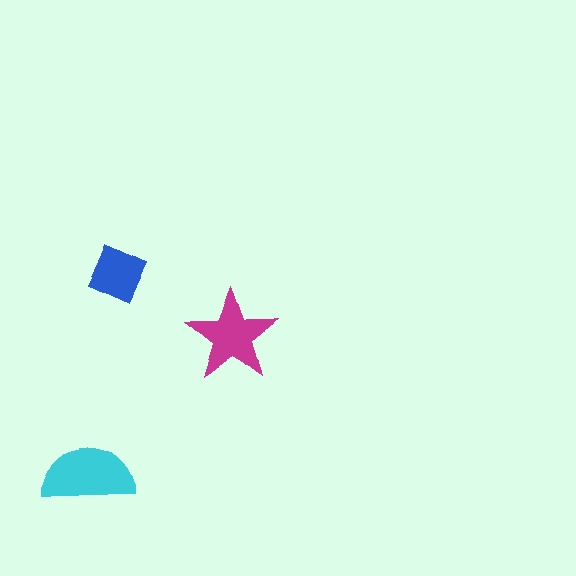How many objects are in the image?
There are 3 objects in the image.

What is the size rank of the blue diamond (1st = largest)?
3rd.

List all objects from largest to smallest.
The cyan semicircle, the magenta star, the blue diamond.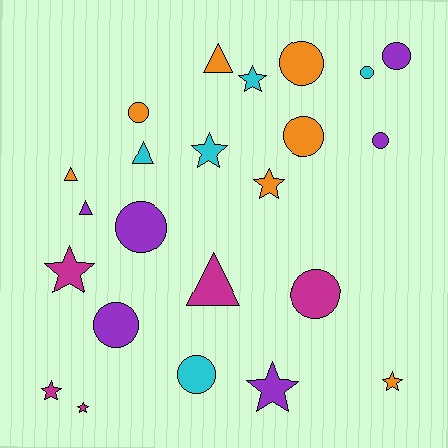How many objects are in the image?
There are 23 objects.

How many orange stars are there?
There are 2 orange stars.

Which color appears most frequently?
Orange, with 7 objects.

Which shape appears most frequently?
Circle, with 10 objects.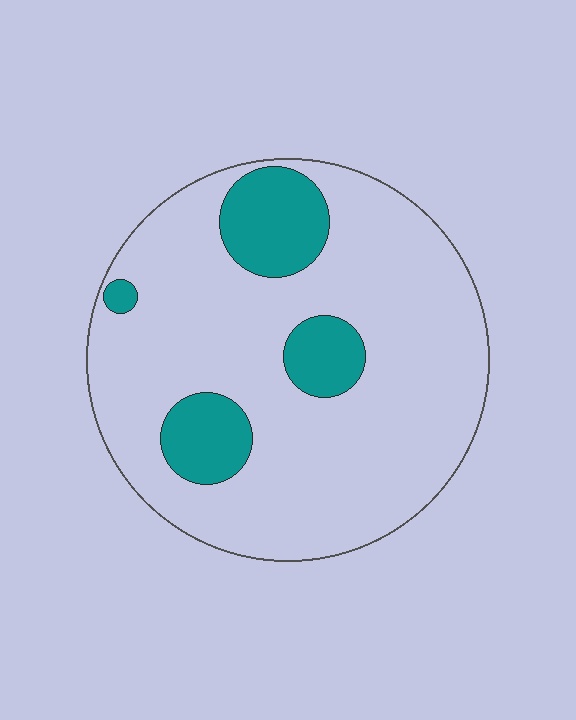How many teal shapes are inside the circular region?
4.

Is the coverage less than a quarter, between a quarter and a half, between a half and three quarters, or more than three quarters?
Less than a quarter.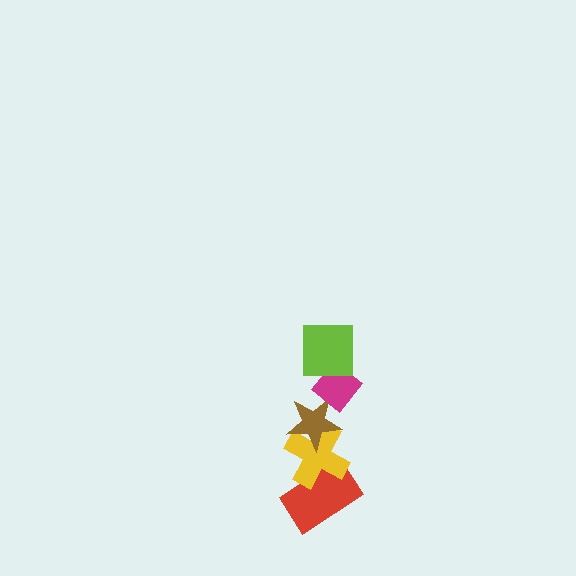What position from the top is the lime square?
The lime square is 1st from the top.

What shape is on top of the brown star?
The magenta diamond is on top of the brown star.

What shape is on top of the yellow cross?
The brown star is on top of the yellow cross.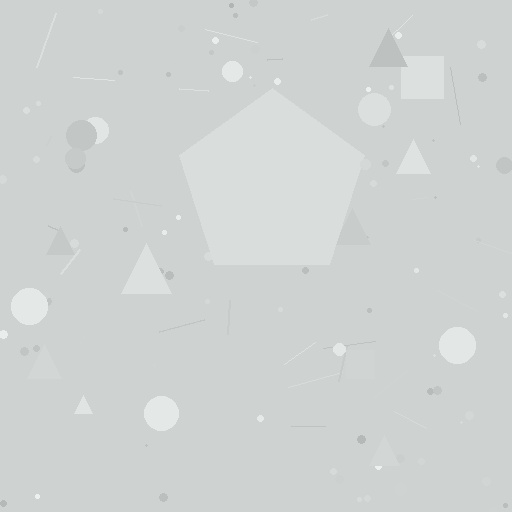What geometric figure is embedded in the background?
A pentagon is embedded in the background.